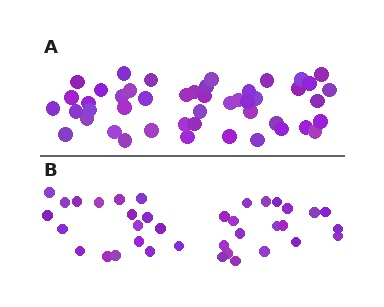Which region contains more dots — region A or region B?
Region A (the top region) has more dots.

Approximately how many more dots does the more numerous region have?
Region A has roughly 10 or so more dots than region B.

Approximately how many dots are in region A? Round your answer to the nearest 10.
About 50 dots. (The exact count is 47, which rounds to 50.)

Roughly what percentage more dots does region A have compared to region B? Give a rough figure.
About 25% more.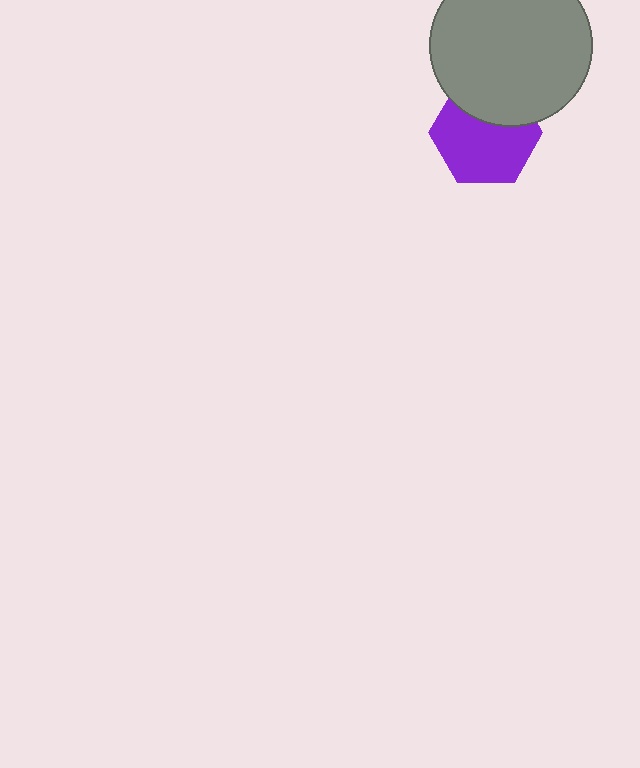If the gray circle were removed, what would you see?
You would see the complete purple hexagon.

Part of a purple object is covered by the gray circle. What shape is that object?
It is a hexagon.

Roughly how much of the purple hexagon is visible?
Most of it is visible (roughly 68%).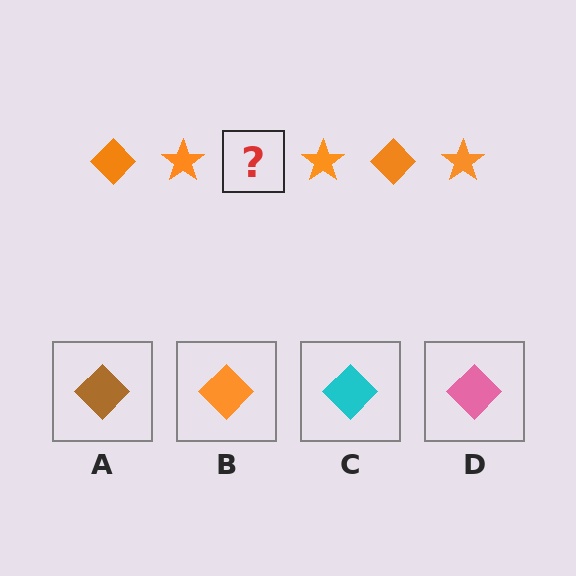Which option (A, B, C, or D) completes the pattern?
B.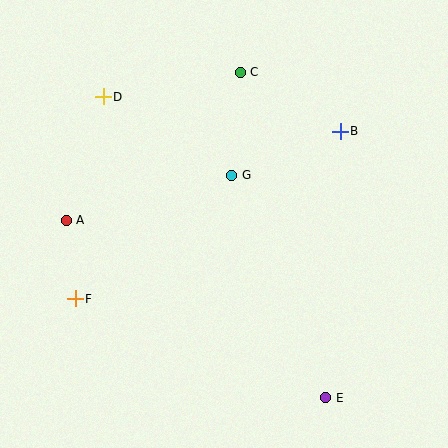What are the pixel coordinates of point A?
Point A is at (66, 220).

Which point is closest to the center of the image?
Point G at (232, 175) is closest to the center.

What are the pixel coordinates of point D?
Point D is at (103, 97).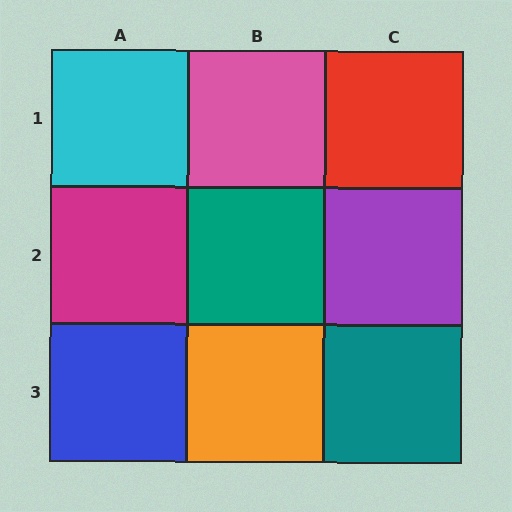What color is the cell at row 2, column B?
Teal.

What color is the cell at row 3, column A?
Blue.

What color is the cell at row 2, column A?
Magenta.